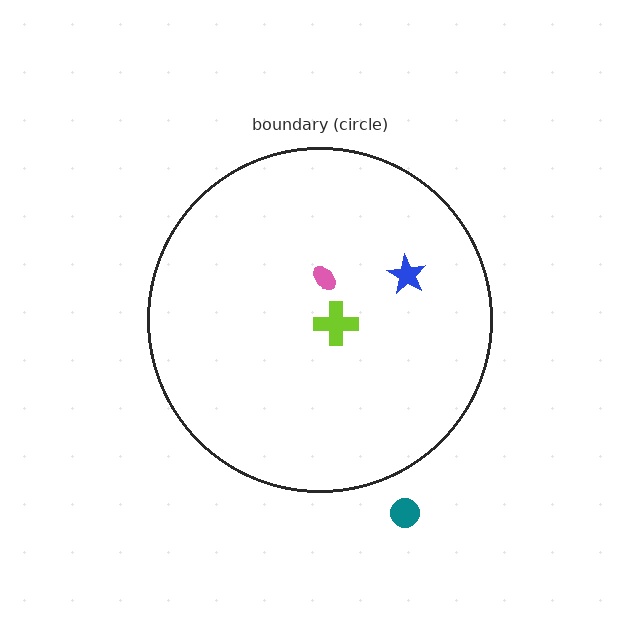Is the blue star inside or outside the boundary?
Inside.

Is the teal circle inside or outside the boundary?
Outside.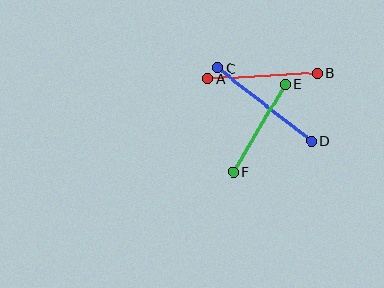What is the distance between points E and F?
The distance is approximately 102 pixels.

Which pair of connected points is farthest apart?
Points C and D are farthest apart.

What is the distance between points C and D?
The distance is approximately 119 pixels.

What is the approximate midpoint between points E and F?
The midpoint is at approximately (259, 128) pixels.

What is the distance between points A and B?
The distance is approximately 110 pixels.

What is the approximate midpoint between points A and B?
The midpoint is at approximately (263, 76) pixels.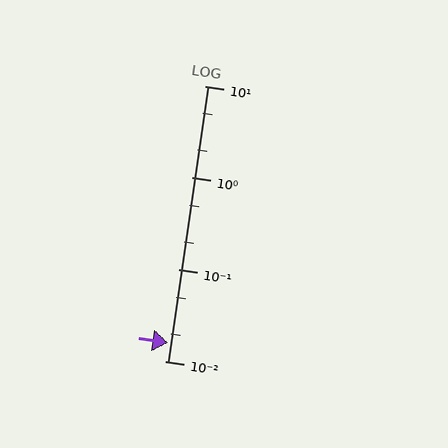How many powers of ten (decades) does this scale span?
The scale spans 3 decades, from 0.01 to 10.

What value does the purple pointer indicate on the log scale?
The pointer indicates approximately 0.016.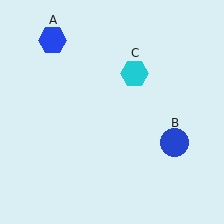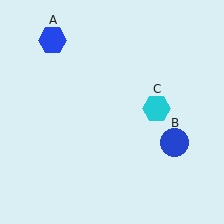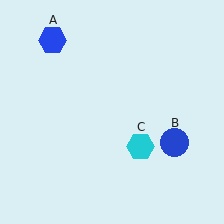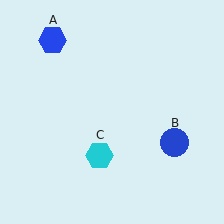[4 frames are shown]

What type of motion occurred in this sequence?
The cyan hexagon (object C) rotated clockwise around the center of the scene.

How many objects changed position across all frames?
1 object changed position: cyan hexagon (object C).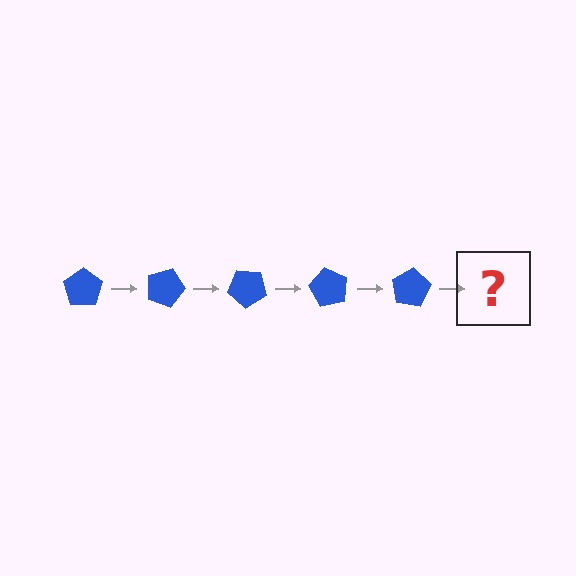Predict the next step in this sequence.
The next step is a blue pentagon rotated 100 degrees.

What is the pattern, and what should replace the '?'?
The pattern is that the pentagon rotates 20 degrees each step. The '?' should be a blue pentagon rotated 100 degrees.